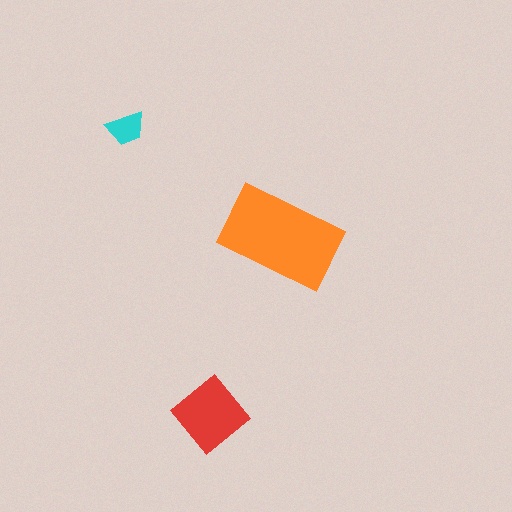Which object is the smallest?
The cyan trapezoid.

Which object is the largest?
The orange rectangle.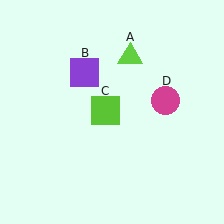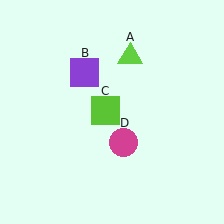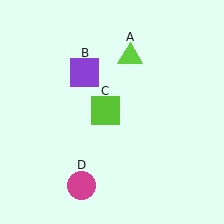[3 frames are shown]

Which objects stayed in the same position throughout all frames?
Lime triangle (object A) and purple square (object B) and lime square (object C) remained stationary.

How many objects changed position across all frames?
1 object changed position: magenta circle (object D).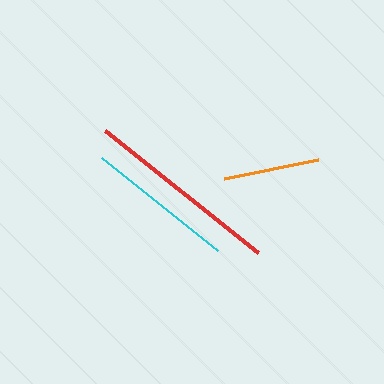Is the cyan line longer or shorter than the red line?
The red line is longer than the cyan line.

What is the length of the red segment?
The red segment is approximately 195 pixels long.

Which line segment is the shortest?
The orange line is the shortest at approximately 96 pixels.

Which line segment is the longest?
The red line is the longest at approximately 195 pixels.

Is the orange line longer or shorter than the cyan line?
The cyan line is longer than the orange line.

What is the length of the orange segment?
The orange segment is approximately 96 pixels long.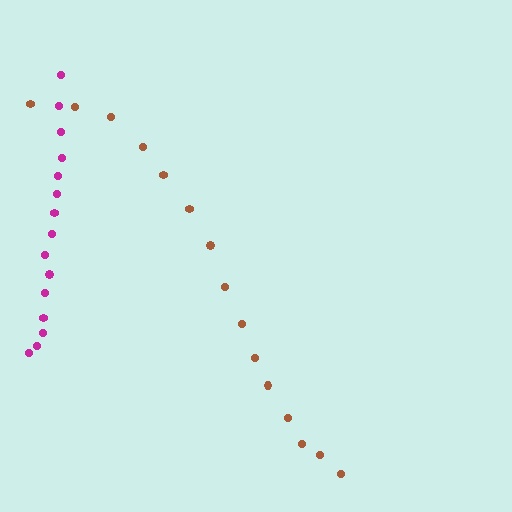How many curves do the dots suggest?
There are 2 distinct paths.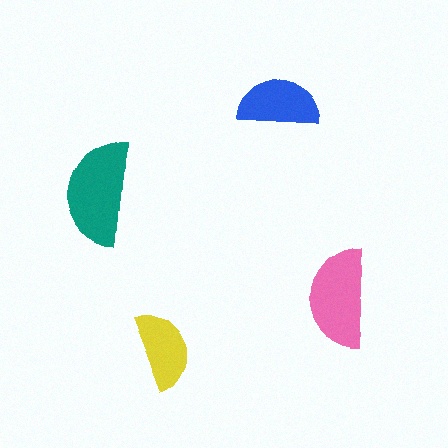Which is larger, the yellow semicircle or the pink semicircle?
The pink one.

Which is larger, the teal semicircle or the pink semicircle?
The teal one.